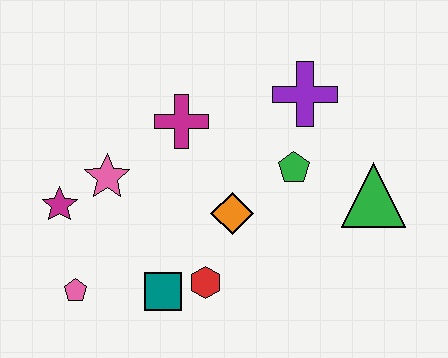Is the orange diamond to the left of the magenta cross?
No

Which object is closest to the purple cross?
The green pentagon is closest to the purple cross.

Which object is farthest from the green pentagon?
The pink pentagon is farthest from the green pentagon.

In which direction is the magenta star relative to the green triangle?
The magenta star is to the left of the green triangle.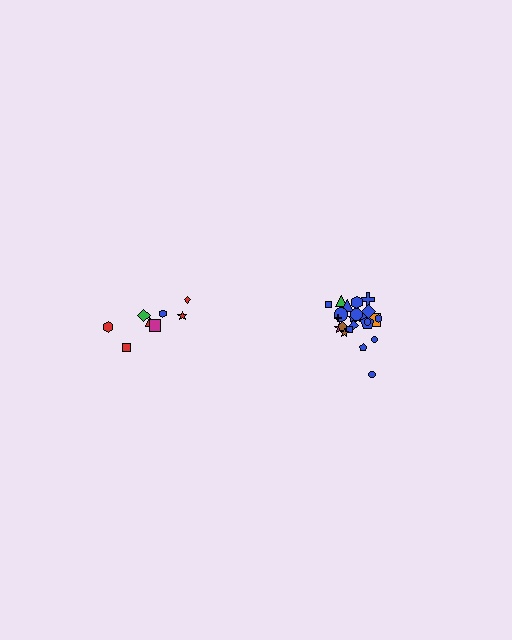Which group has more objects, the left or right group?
The right group.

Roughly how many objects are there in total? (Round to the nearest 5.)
Roughly 35 objects in total.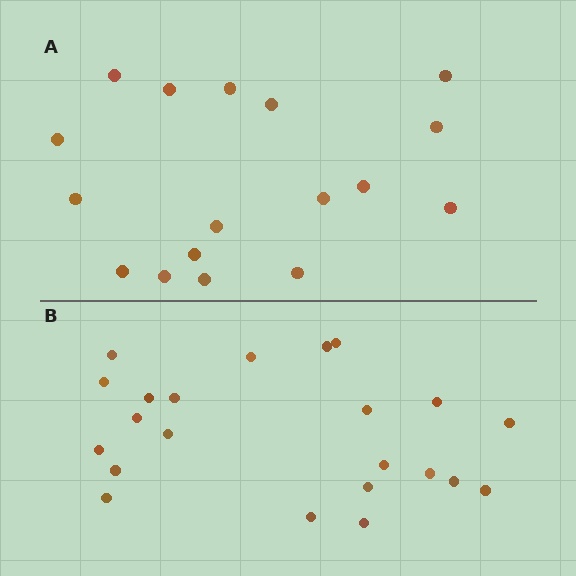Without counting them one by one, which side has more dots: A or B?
Region B (the bottom region) has more dots.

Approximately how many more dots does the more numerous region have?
Region B has about 5 more dots than region A.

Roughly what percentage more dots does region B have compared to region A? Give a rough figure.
About 30% more.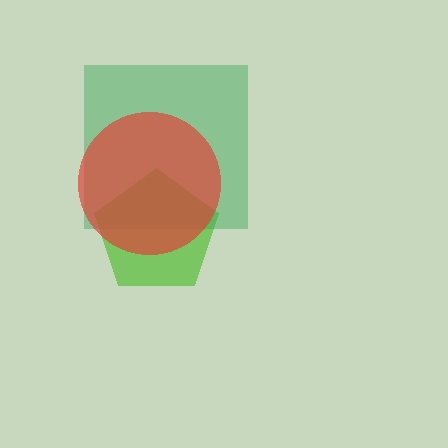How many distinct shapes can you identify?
There are 3 distinct shapes: a lime pentagon, a green square, a red circle.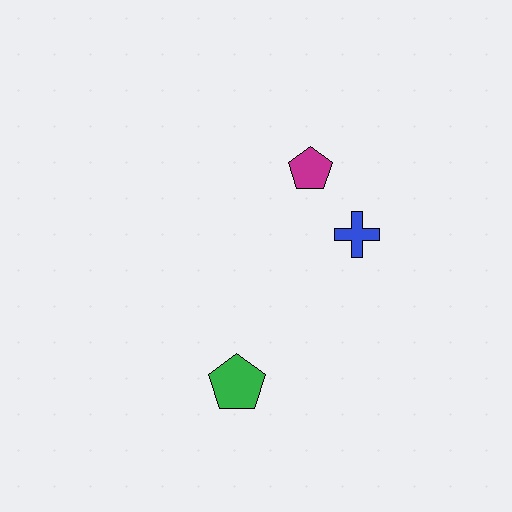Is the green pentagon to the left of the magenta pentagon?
Yes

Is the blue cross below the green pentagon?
No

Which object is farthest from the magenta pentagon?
The green pentagon is farthest from the magenta pentagon.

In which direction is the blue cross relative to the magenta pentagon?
The blue cross is below the magenta pentagon.